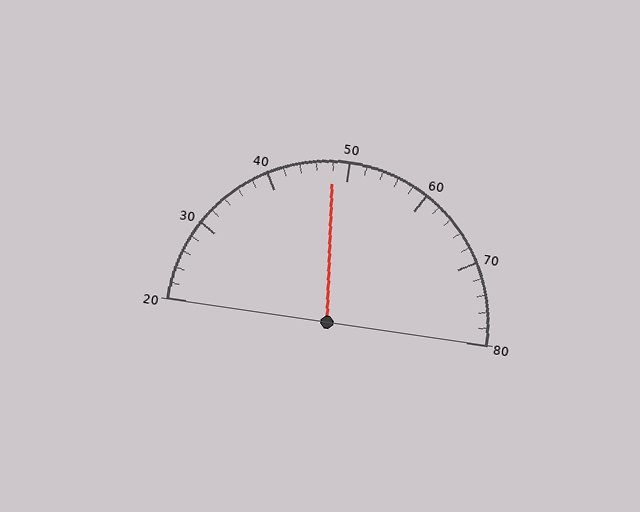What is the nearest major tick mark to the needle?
The nearest major tick mark is 50.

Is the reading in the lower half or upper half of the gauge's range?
The reading is in the lower half of the range (20 to 80).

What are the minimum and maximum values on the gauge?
The gauge ranges from 20 to 80.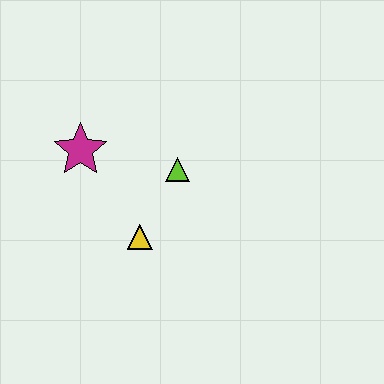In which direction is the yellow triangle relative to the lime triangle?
The yellow triangle is below the lime triangle.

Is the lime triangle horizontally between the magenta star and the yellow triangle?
No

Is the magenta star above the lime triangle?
Yes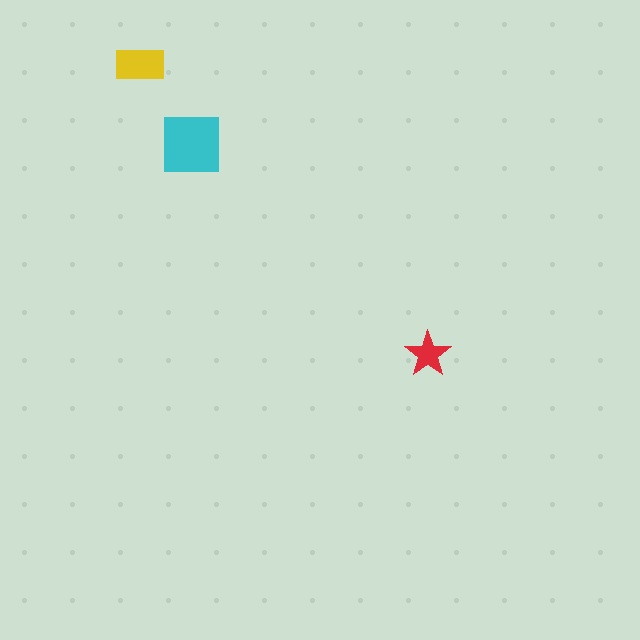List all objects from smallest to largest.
The red star, the yellow rectangle, the cyan square.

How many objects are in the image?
There are 3 objects in the image.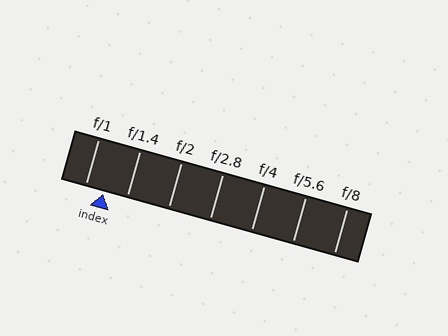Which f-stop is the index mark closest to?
The index mark is closest to f/1.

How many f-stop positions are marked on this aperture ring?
There are 7 f-stop positions marked.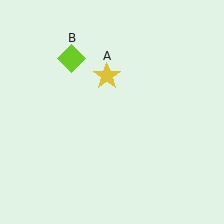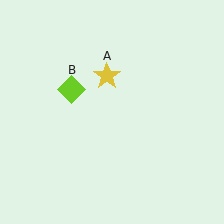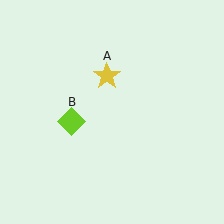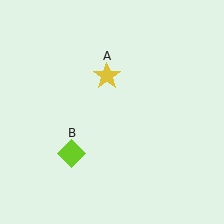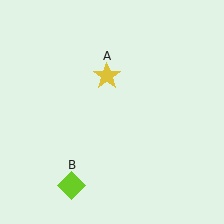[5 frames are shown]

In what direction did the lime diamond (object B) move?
The lime diamond (object B) moved down.